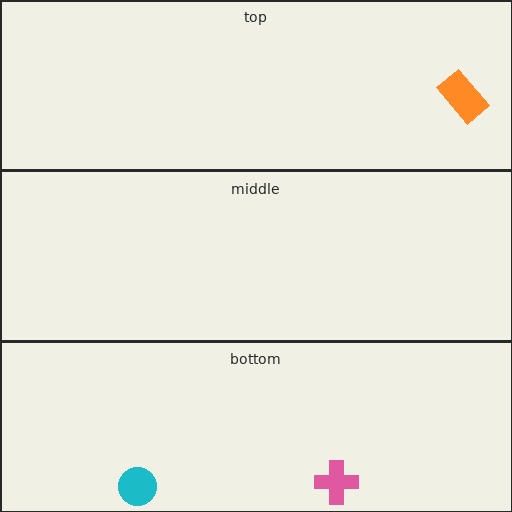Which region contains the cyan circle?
The bottom region.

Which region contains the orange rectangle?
The top region.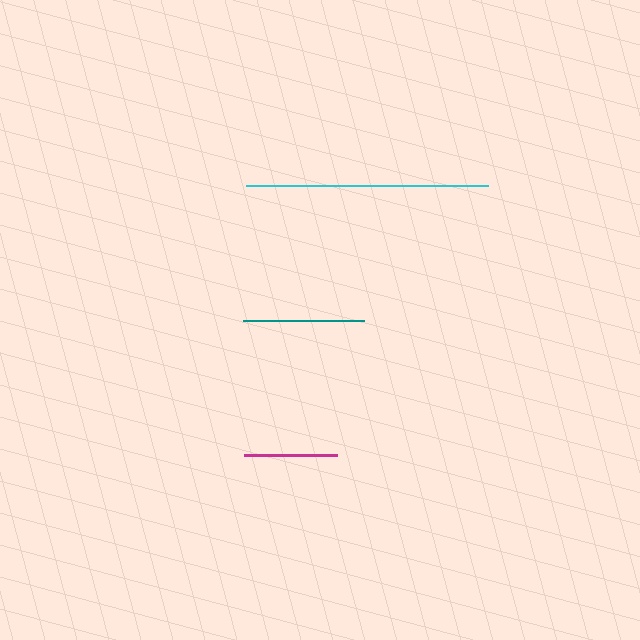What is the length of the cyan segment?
The cyan segment is approximately 242 pixels long.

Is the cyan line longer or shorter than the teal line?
The cyan line is longer than the teal line.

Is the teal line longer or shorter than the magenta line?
The teal line is longer than the magenta line.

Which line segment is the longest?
The cyan line is the longest at approximately 242 pixels.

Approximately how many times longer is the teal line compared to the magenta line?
The teal line is approximately 1.3 times the length of the magenta line.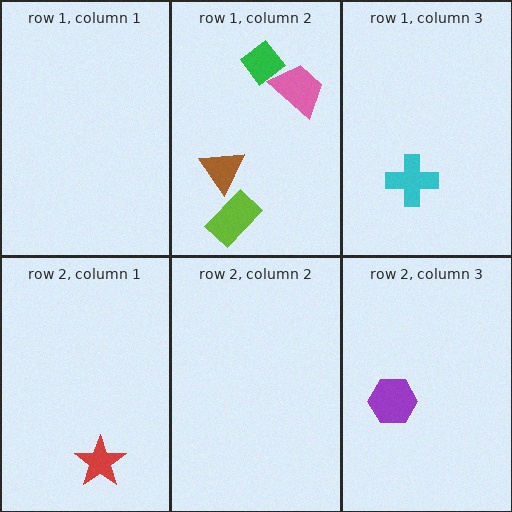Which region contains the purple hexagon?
The row 2, column 3 region.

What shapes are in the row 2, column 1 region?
The red star.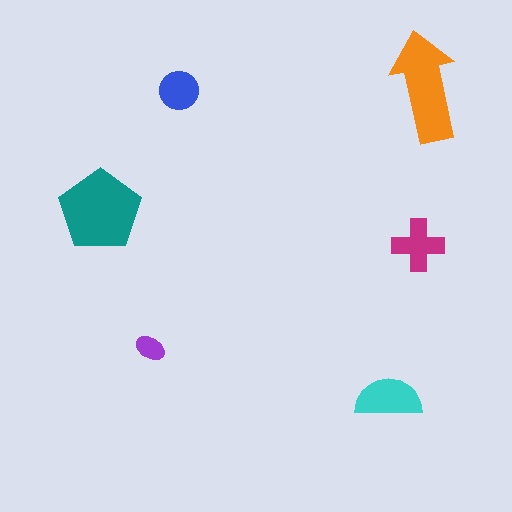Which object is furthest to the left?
The teal pentagon is leftmost.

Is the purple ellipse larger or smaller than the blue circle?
Smaller.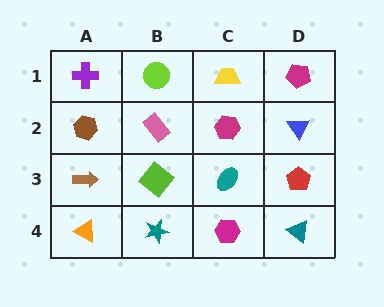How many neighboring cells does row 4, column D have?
2.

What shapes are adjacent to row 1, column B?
A pink rectangle (row 2, column B), a purple cross (row 1, column A), a yellow trapezoid (row 1, column C).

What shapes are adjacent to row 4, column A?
A brown arrow (row 3, column A), a teal star (row 4, column B).